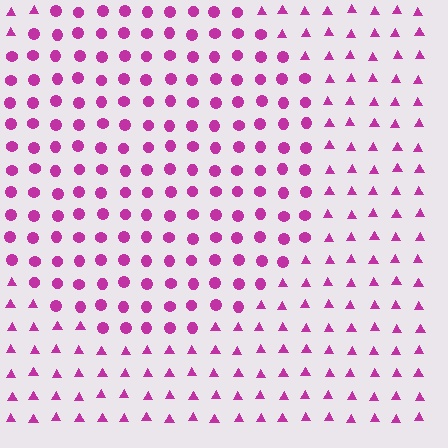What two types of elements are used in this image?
The image uses circles inside the circle region and triangles outside it.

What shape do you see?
I see a circle.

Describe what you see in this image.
The image is filled with small magenta elements arranged in a uniform grid. A circle-shaped region contains circles, while the surrounding area contains triangles. The boundary is defined purely by the change in element shape.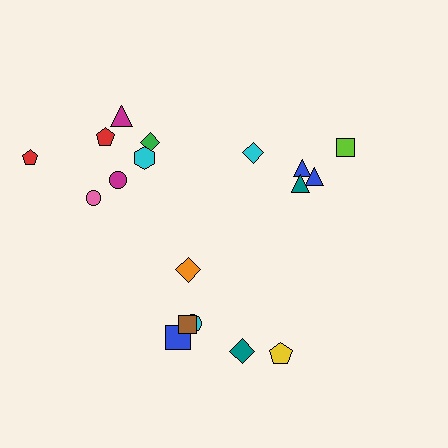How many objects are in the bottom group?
There are 6 objects.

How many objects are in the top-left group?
There are 7 objects.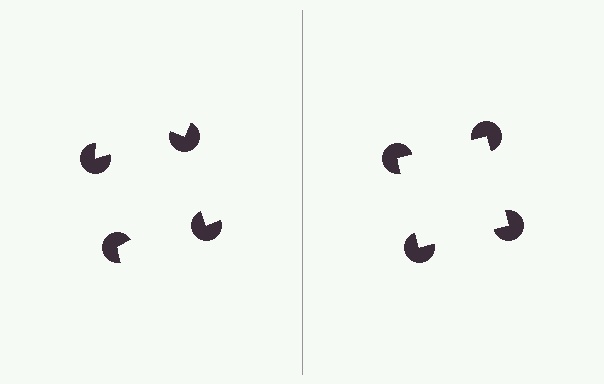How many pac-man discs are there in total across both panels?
8 — 4 on each side.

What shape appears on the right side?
An illusory square.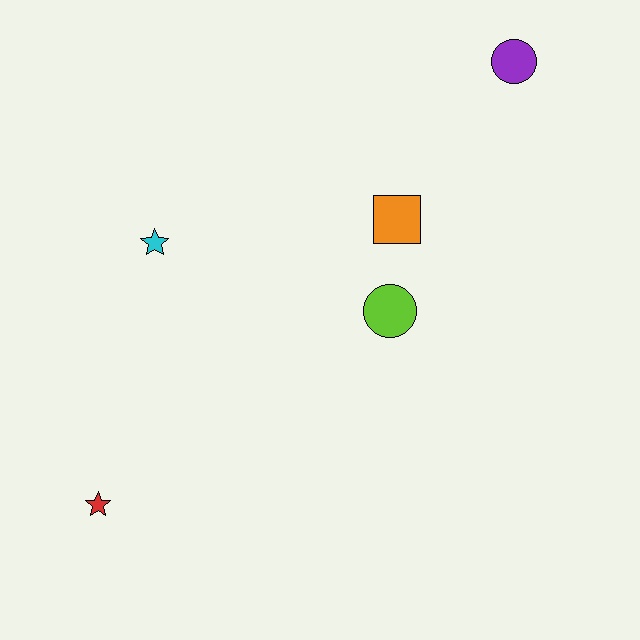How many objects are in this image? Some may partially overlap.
There are 5 objects.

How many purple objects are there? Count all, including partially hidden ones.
There is 1 purple object.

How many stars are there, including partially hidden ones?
There are 2 stars.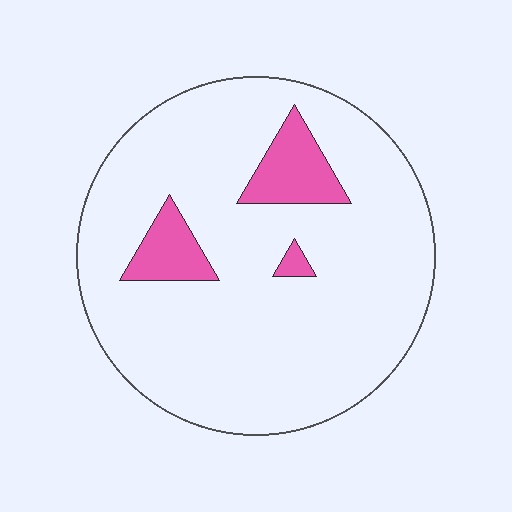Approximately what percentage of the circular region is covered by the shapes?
Approximately 10%.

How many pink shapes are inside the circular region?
3.